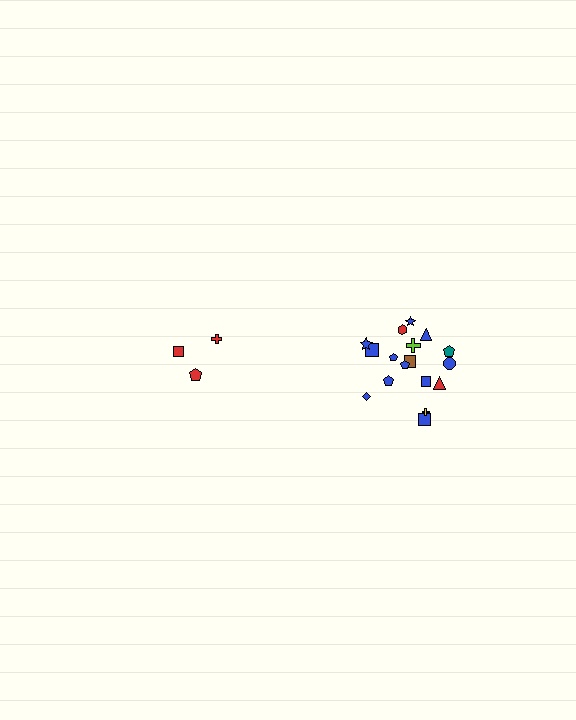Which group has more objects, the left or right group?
The right group.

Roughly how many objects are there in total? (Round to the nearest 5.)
Roughly 20 objects in total.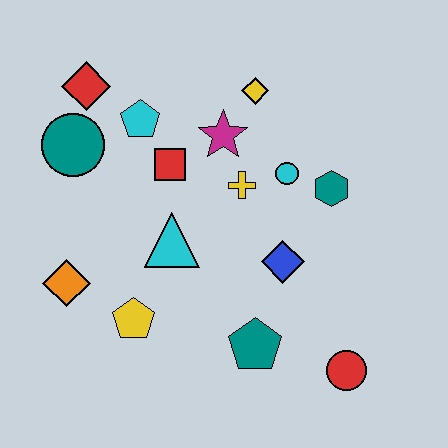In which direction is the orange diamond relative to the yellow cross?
The orange diamond is to the left of the yellow cross.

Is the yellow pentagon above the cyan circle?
No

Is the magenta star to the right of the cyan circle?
No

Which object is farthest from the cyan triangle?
The red circle is farthest from the cyan triangle.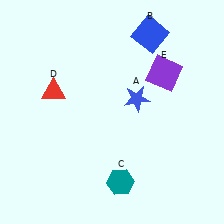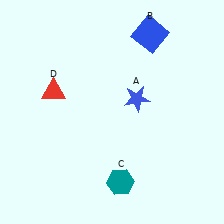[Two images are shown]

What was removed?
The purple square (E) was removed in Image 2.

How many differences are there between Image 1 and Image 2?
There is 1 difference between the two images.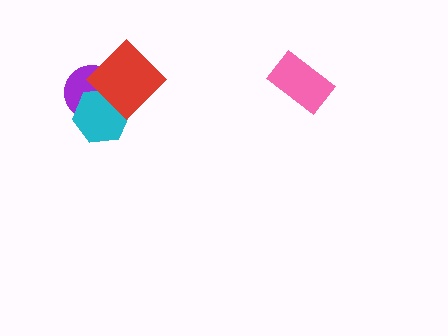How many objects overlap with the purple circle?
2 objects overlap with the purple circle.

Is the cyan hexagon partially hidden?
Yes, it is partially covered by another shape.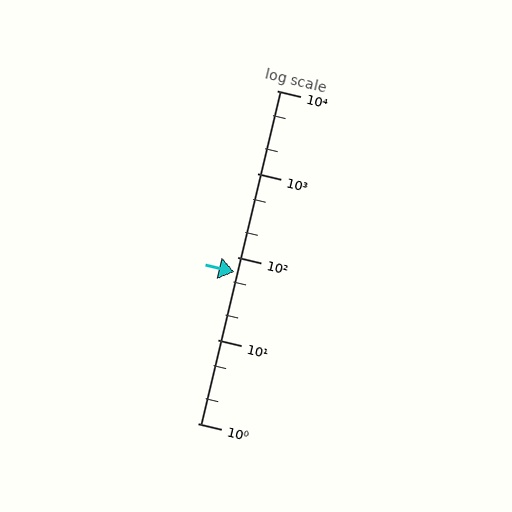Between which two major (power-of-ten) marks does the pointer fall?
The pointer is between 10 and 100.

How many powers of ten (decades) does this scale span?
The scale spans 4 decades, from 1 to 10000.